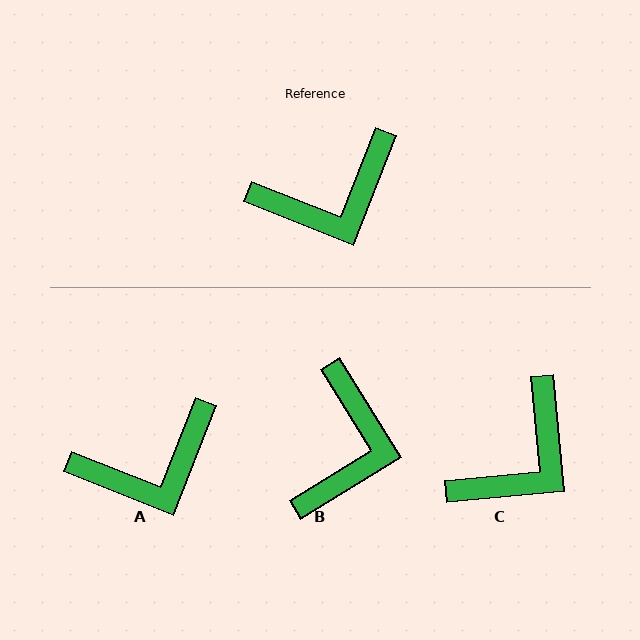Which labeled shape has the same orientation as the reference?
A.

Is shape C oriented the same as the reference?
No, it is off by about 27 degrees.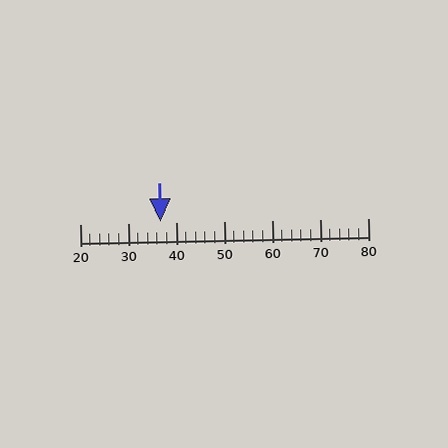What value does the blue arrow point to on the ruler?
The blue arrow points to approximately 37.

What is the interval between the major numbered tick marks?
The major tick marks are spaced 10 units apart.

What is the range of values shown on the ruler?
The ruler shows values from 20 to 80.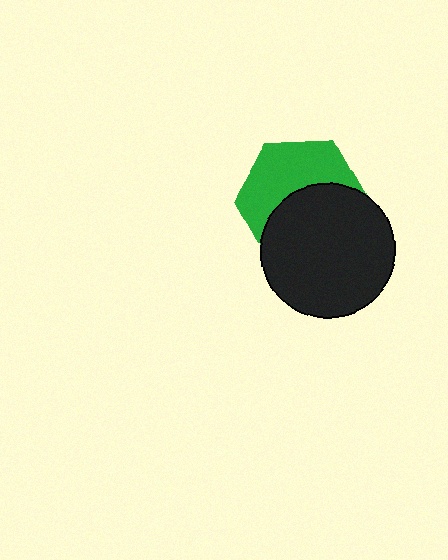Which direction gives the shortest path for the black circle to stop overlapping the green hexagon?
Moving down gives the shortest separation.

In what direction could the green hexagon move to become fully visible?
The green hexagon could move up. That would shift it out from behind the black circle entirely.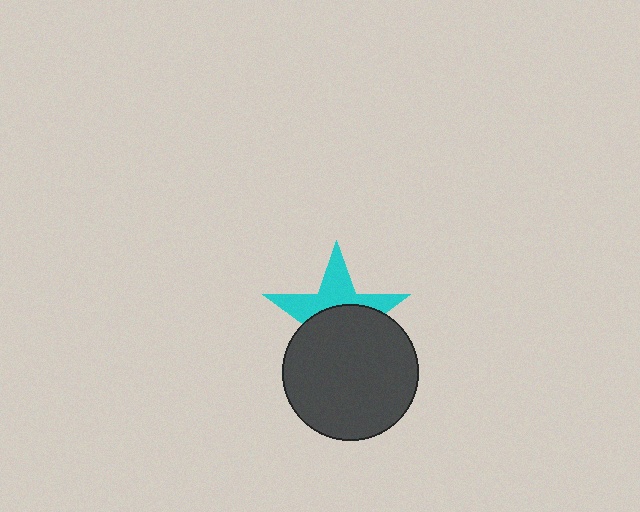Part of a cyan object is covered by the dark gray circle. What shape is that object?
It is a star.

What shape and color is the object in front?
The object in front is a dark gray circle.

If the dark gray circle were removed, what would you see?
You would see the complete cyan star.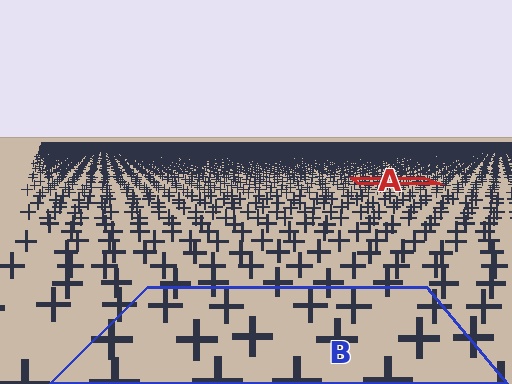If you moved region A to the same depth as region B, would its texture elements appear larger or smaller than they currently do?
They would appear larger. At a closer depth, the same texture elements are projected at a bigger on-screen size.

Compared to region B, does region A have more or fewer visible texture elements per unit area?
Region A has more texture elements per unit area — they are packed more densely because it is farther away.